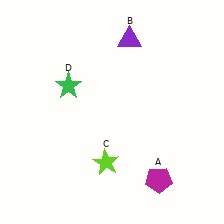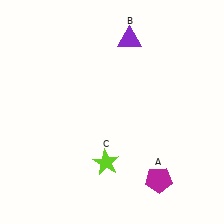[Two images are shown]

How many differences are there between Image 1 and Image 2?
There is 1 difference between the two images.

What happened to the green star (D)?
The green star (D) was removed in Image 2. It was in the top-left area of Image 1.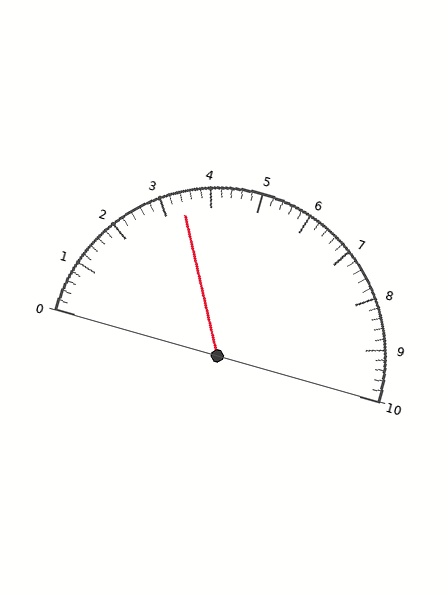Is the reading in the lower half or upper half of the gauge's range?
The reading is in the lower half of the range (0 to 10).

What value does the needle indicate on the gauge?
The needle indicates approximately 3.4.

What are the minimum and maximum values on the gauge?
The gauge ranges from 0 to 10.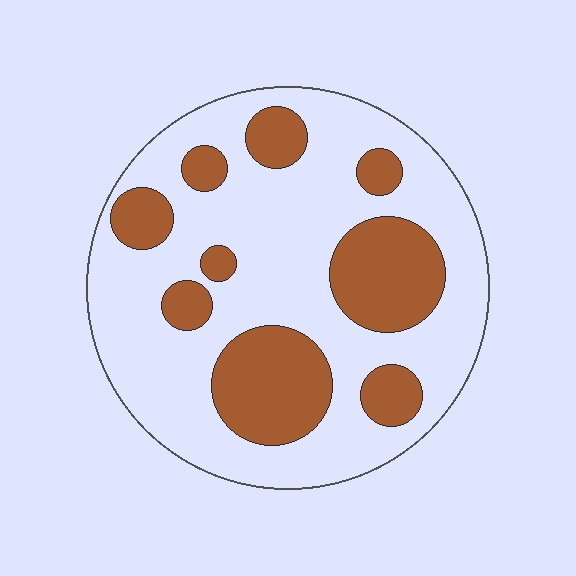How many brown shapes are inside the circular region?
9.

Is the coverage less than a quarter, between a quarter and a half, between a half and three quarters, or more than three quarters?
Between a quarter and a half.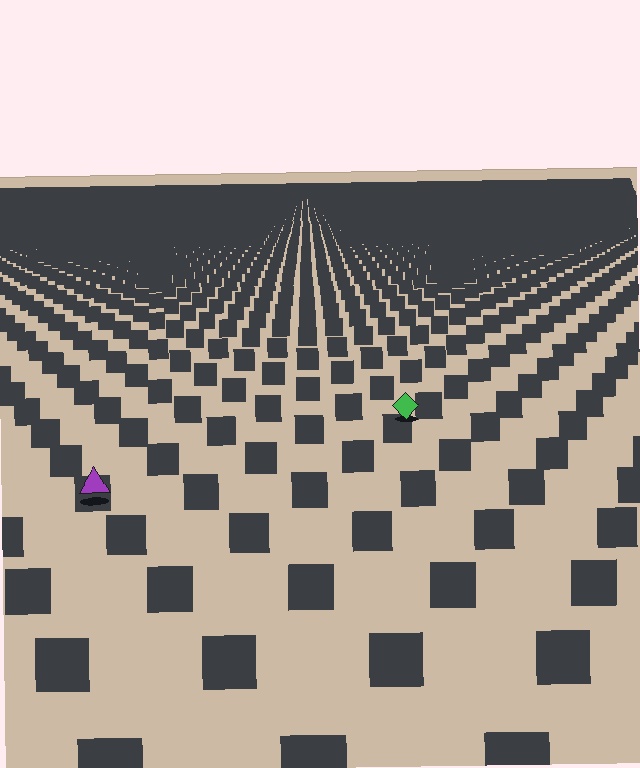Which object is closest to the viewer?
The purple triangle is closest. The texture marks near it are larger and more spread out.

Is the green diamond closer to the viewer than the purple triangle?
No. The purple triangle is closer — you can tell from the texture gradient: the ground texture is coarser near it.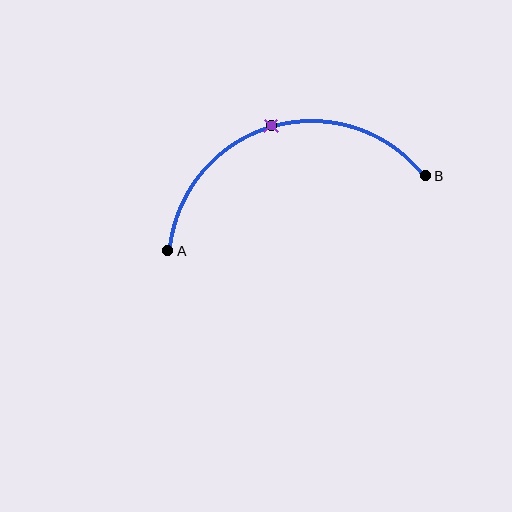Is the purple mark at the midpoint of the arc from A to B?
Yes. The purple mark lies on the arc at equal arc-length from both A and B — it is the arc midpoint.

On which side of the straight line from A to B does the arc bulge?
The arc bulges above the straight line connecting A and B.